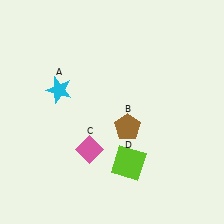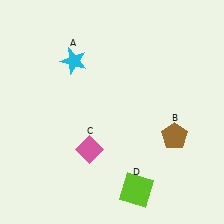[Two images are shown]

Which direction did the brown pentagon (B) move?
The brown pentagon (B) moved right.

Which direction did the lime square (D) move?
The lime square (D) moved down.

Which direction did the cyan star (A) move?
The cyan star (A) moved up.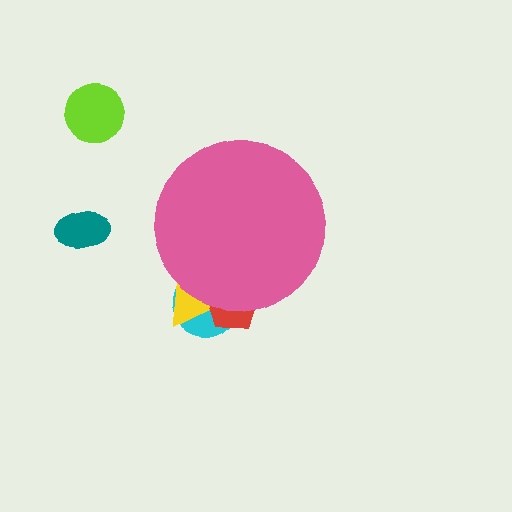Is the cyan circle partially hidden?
Yes, the cyan circle is partially hidden behind the pink circle.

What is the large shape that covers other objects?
A pink circle.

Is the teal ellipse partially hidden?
No, the teal ellipse is fully visible.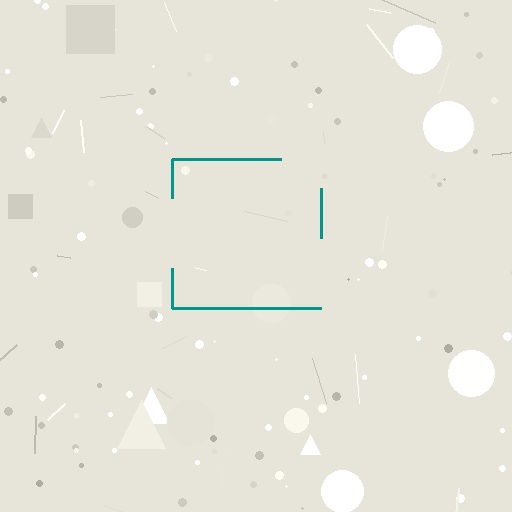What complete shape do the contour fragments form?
The contour fragments form a square.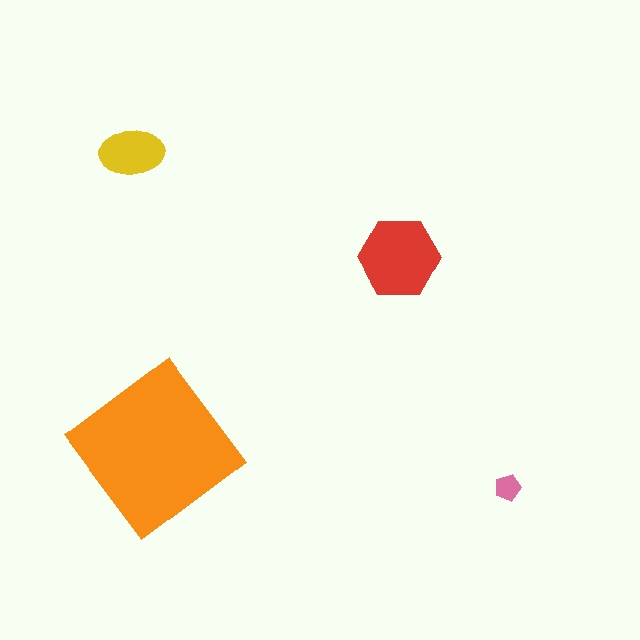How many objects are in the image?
There are 4 objects in the image.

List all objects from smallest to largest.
The pink pentagon, the yellow ellipse, the red hexagon, the orange diamond.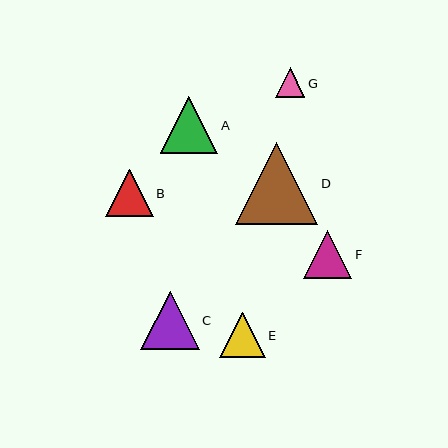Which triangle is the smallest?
Triangle G is the smallest with a size of approximately 30 pixels.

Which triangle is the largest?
Triangle D is the largest with a size of approximately 82 pixels.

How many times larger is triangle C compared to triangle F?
Triangle C is approximately 1.2 times the size of triangle F.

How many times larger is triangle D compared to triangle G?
Triangle D is approximately 2.7 times the size of triangle G.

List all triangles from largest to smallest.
From largest to smallest: D, C, A, F, B, E, G.